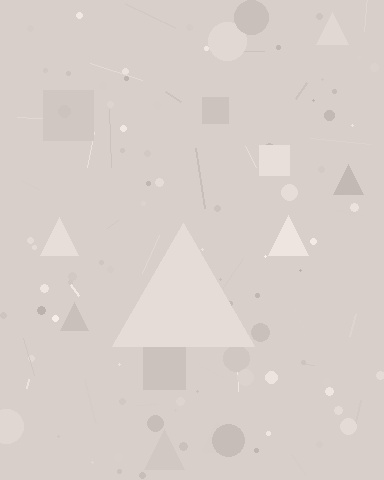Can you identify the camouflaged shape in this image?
The camouflaged shape is a triangle.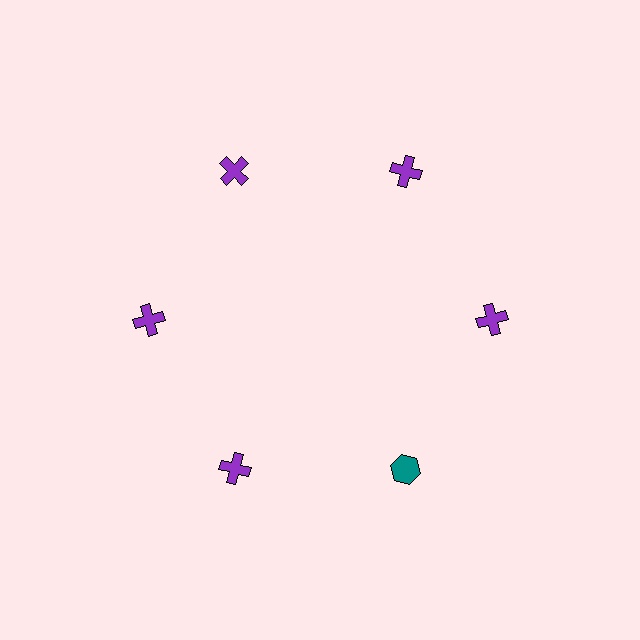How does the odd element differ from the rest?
It differs in both color (teal instead of purple) and shape (hexagon instead of cross).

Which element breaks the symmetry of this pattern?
The teal hexagon at roughly the 5 o'clock position breaks the symmetry. All other shapes are purple crosses.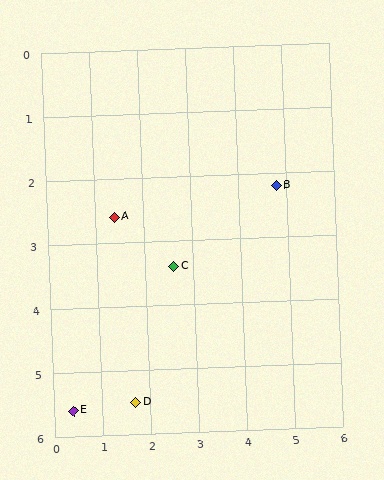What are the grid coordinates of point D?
Point D is at approximately (1.7, 5.5).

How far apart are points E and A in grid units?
Points E and A are about 3.2 grid units apart.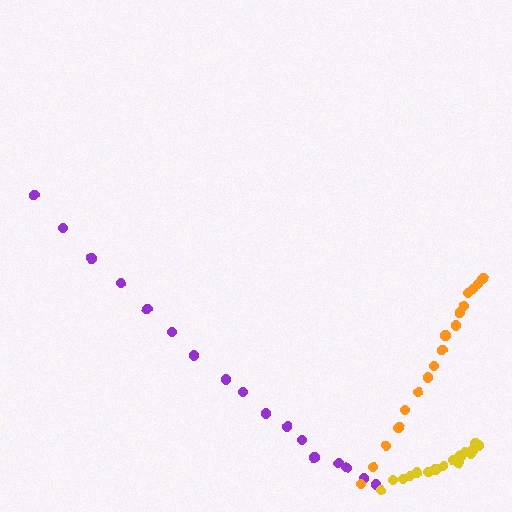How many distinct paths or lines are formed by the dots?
There are 3 distinct paths.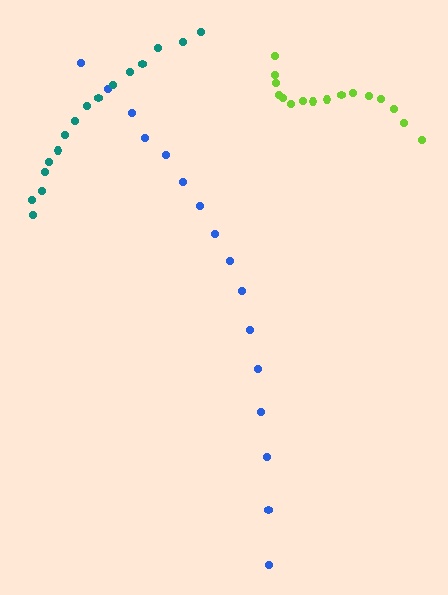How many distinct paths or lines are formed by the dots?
There are 3 distinct paths.